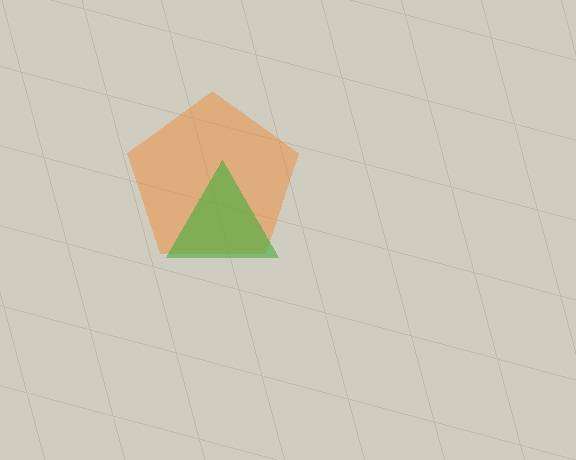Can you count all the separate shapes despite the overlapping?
Yes, there are 2 separate shapes.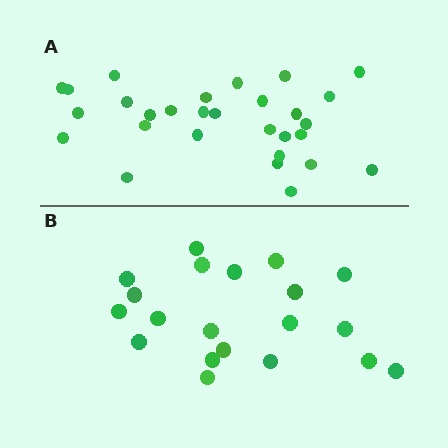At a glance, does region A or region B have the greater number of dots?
Region A (the top region) has more dots.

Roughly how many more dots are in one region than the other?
Region A has roughly 8 or so more dots than region B.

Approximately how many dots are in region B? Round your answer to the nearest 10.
About 20 dots.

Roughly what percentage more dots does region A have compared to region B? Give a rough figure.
About 45% more.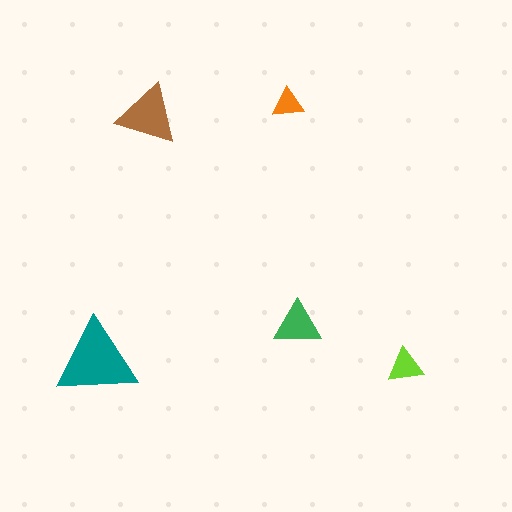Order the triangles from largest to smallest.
the teal one, the brown one, the green one, the lime one, the orange one.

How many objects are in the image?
There are 5 objects in the image.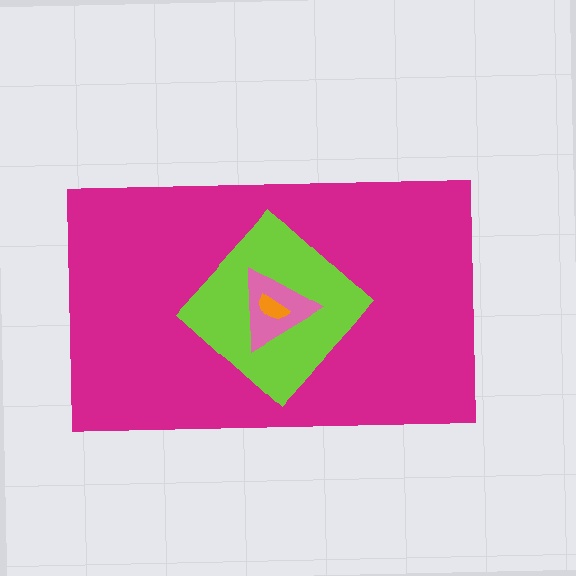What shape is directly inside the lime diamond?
The pink triangle.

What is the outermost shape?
The magenta rectangle.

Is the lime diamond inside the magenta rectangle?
Yes.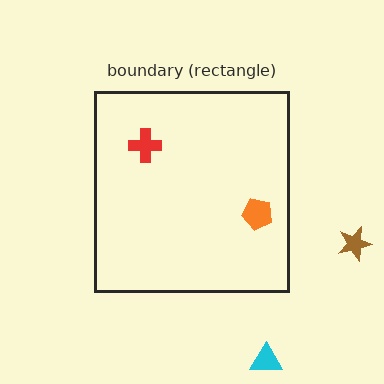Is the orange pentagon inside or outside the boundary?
Inside.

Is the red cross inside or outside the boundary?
Inside.